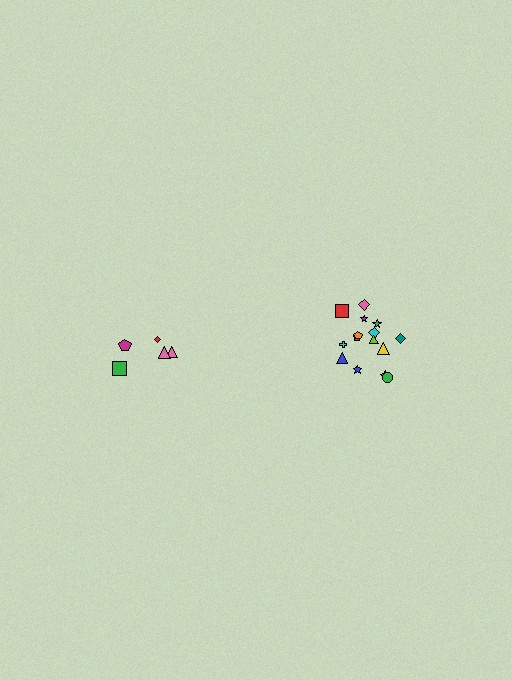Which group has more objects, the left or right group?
The right group.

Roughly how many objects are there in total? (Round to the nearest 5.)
Roughly 20 objects in total.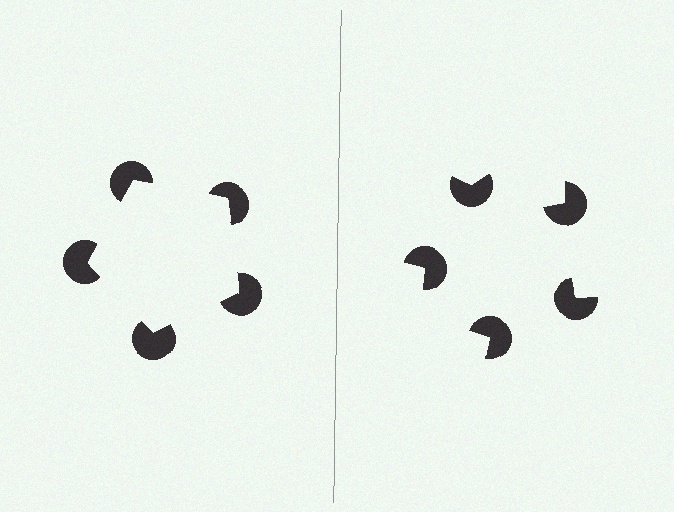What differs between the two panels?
The pac-man discs are positioned identically on both sides; only the wedge orientations differ. On the left they align to a pentagon; on the right they are misaligned.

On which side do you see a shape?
An illusory pentagon appears on the left side. On the right side the wedge cuts are rotated, so no coherent shape forms.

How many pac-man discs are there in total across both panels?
10 — 5 on each side.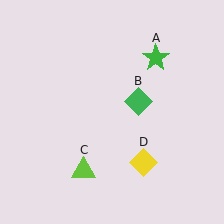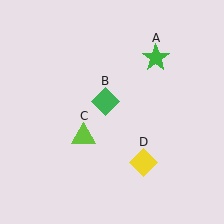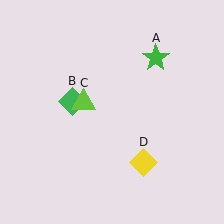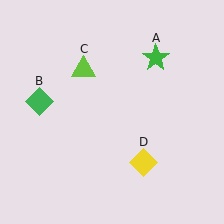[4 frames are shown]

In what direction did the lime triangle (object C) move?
The lime triangle (object C) moved up.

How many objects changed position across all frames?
2 objects changed position: green diamond (object B), lime triangle (object C).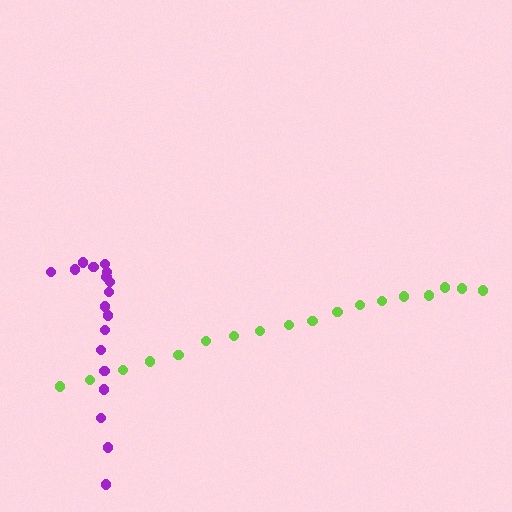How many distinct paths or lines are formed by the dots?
There are 2 distinct paths.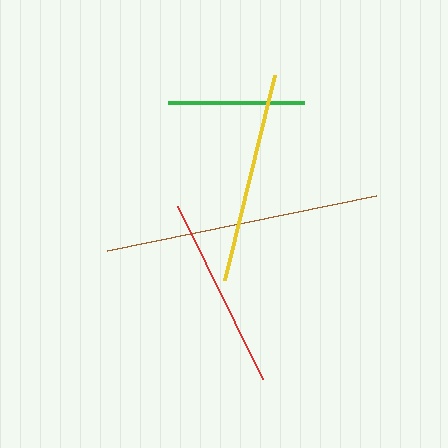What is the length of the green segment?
The green segment is approximately 136 pixels long.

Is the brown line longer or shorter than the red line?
The brown line is longer than the red line.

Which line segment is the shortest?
The green line is the shortest at approximately 136 pixels.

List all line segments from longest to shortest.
From longest to shortest: brown, yellow, red, green.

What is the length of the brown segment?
The brown segment is approximately 275 pixels long.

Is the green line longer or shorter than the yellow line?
The yellow line is longer than the green line.